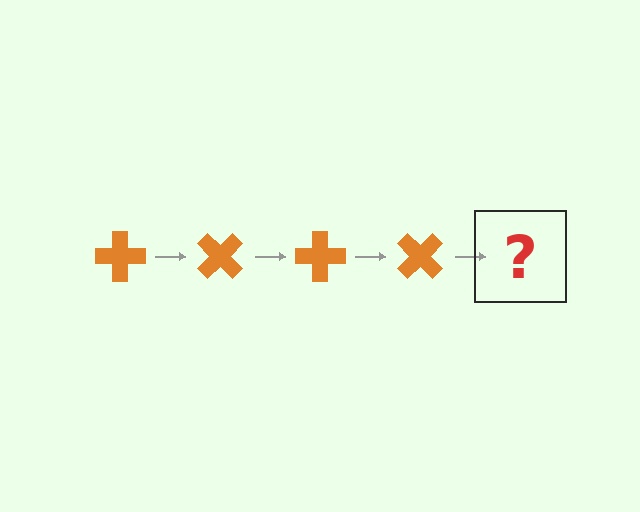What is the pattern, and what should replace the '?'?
The pattern is that the cross rotates 45 degrees each step. The '?' should be an orange cross rotated 180 degrees.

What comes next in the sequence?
The next element should be an orange cross rotated 180 degrees.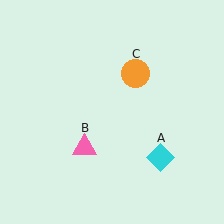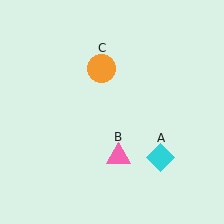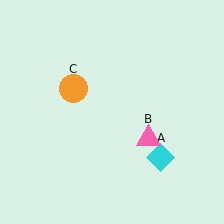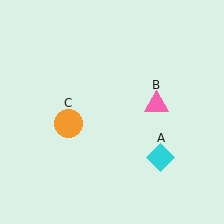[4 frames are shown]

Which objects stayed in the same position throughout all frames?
Cyan diamond (object A) remained stationary.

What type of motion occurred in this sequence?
The pink triangle (object B), orange circle (object C) rotated counterclockwise around the center of the scene.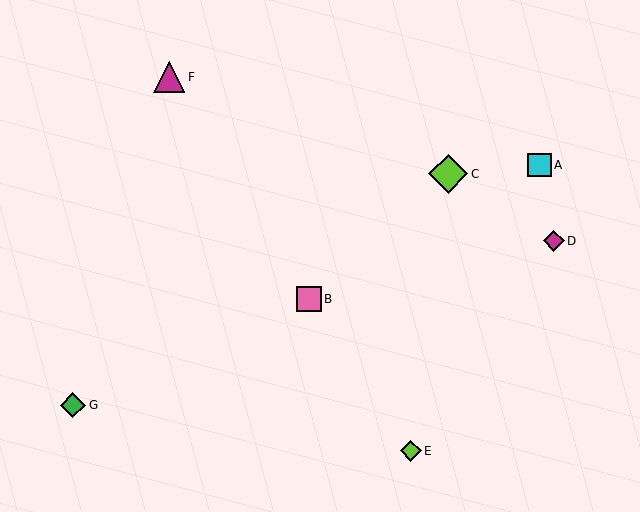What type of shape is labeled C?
Shape C is a lime diamond.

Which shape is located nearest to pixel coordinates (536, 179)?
The cyan square (labeled A) at (540, 165) is nearest to that location.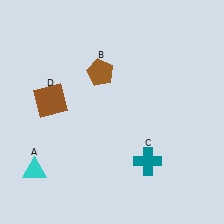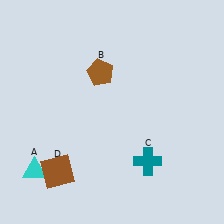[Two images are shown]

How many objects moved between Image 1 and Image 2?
1 object moved between the two images.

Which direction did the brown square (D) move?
The brown square (D) moved down.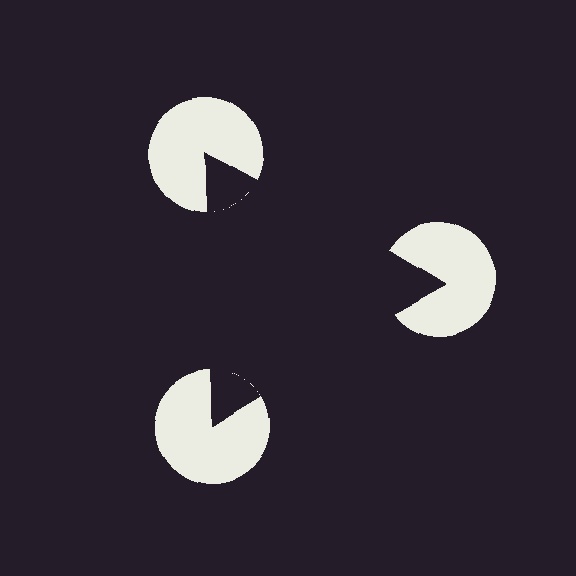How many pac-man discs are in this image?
There are 3 — one at each vertex of the illusory triangle.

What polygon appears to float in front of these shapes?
An illusory triangle — its edges are inferred from the aligned wedge cuts in the pac-man discs, not physically drawn.